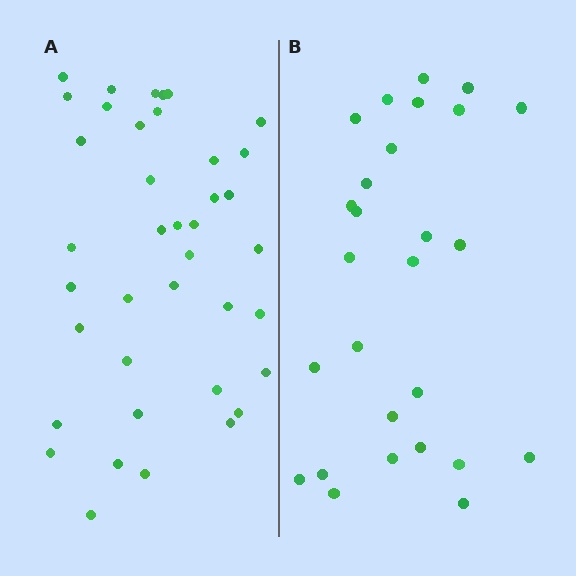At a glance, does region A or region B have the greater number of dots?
Region A (the left region) has more dots.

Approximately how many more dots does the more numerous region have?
Region A has roughly 12 or so more dots than region B.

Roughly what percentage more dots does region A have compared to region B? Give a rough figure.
About 45% more.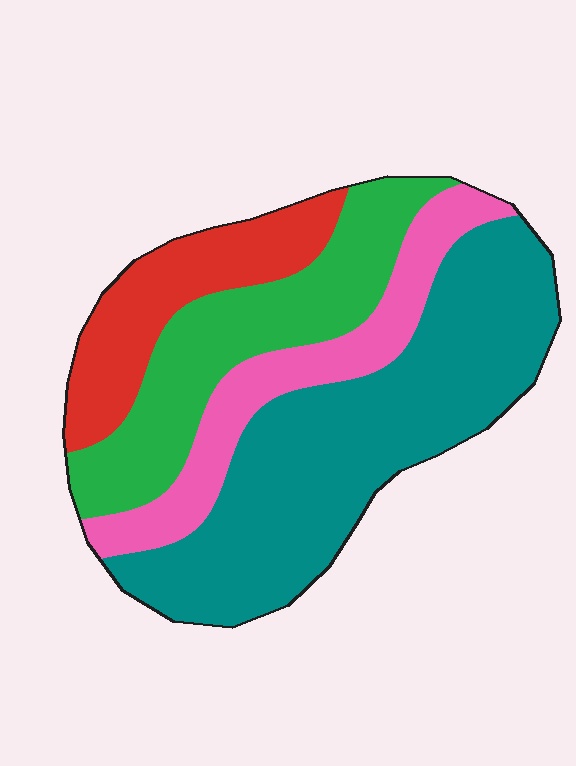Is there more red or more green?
Green.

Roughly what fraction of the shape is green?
Green covers about 25% of the shape.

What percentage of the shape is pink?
Pink takes up between a sixth and a third of the shape.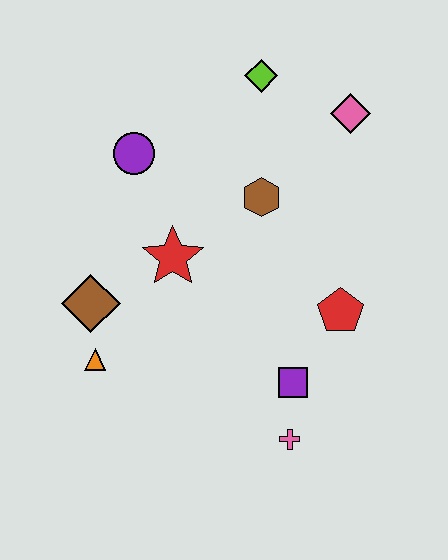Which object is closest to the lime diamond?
The pink diamond is closest to the lime diamond.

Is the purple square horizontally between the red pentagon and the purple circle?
Yes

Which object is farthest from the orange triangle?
The pink diamond is farthest from the orange triangle.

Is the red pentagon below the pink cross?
No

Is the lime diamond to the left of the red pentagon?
Yes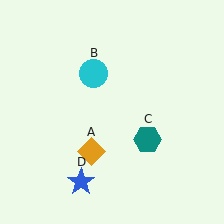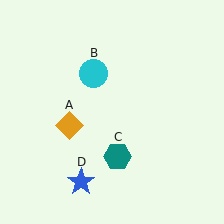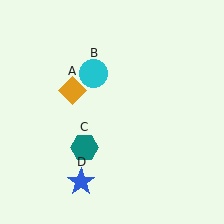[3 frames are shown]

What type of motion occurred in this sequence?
The orange diamond (object A), teal hexagon (object C) rotated clockwise around the center of the scene.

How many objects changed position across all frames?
2 objects changed position: orange diamond (object A), teal hexagon (object C).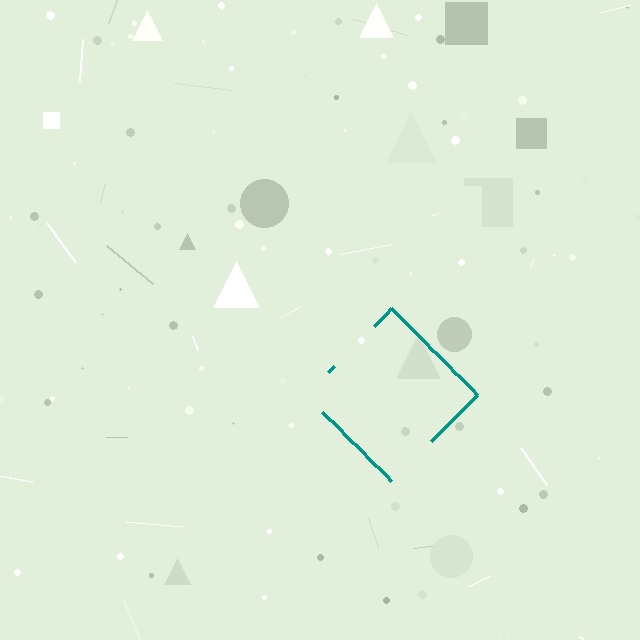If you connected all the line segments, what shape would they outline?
They would outline a diamond.